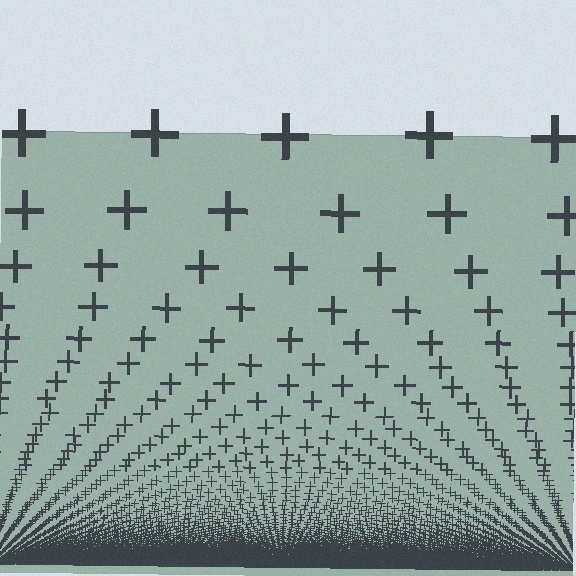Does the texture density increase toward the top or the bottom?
Density increases toward the bottom.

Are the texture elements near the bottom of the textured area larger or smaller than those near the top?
Smaller. The gradient is inverted — elements near the bottom are smaller and denser.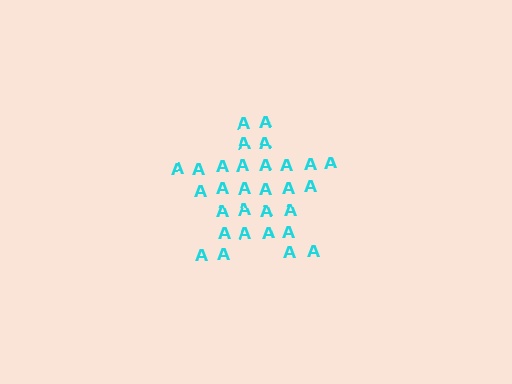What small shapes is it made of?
It is made of small letter A's.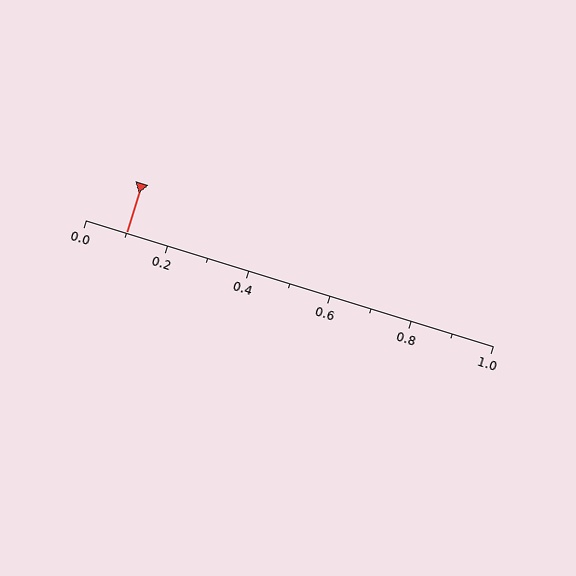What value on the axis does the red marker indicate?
The marker indicates approximately 0.1.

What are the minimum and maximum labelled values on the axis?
The axis runs from 0.0 to 1.0.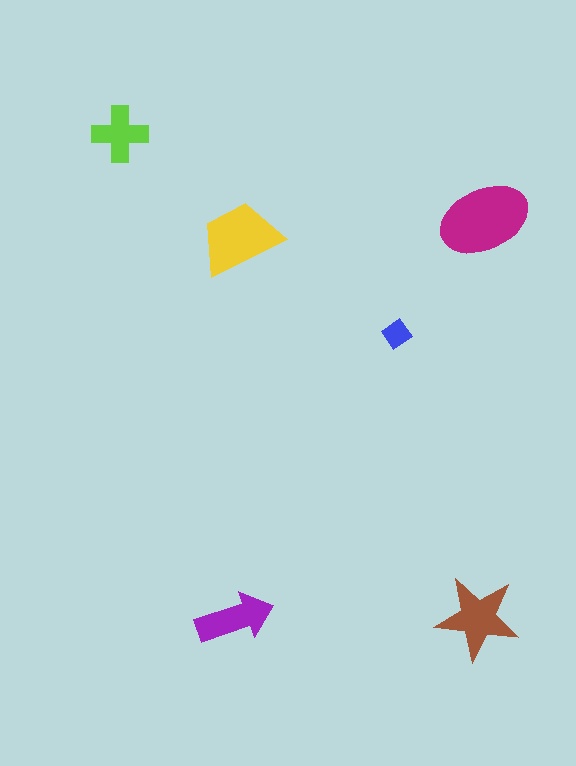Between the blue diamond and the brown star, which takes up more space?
The brown star.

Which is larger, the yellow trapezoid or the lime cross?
The yellow trapezoid.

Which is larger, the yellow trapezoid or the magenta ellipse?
The magenta ellipse.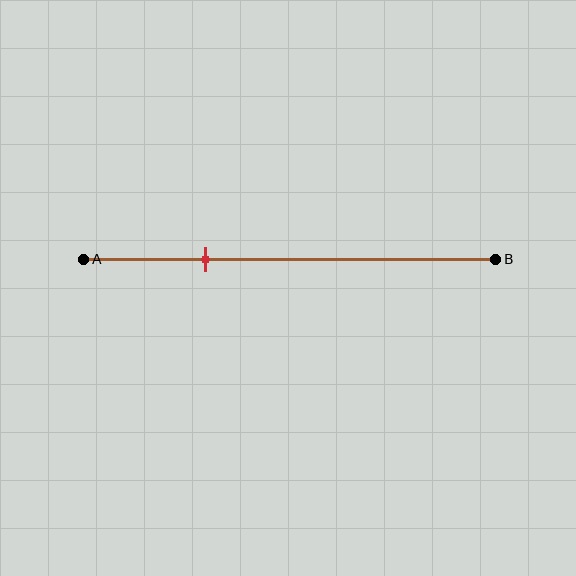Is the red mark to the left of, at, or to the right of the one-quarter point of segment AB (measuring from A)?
The red mark is to the right of the one-quarter point of segment AB.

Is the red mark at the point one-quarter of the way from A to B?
No, the mark is at about 30% from A, not at the 25% one-quarter point.